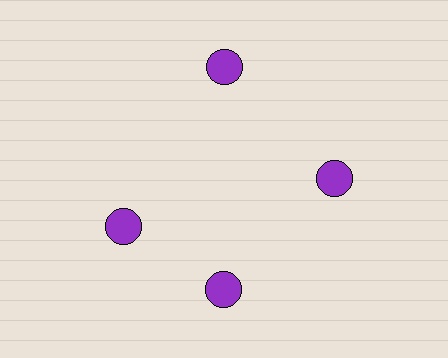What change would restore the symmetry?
The symmetry would be restored by rotating it back into even spacing with its neighbors so that all 4 circles sit at equal angles and equal distance from the center.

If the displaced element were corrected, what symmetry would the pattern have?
It would have 4-fold rotational symmetry — the pattern would map onto itself every 90 degrees.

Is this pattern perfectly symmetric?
No. The 4 purple circles are arranged in a ring, but one element near the 9 o'clock position is rotated out of alignment along the ring, breaking the 4-fold rotational symmetry.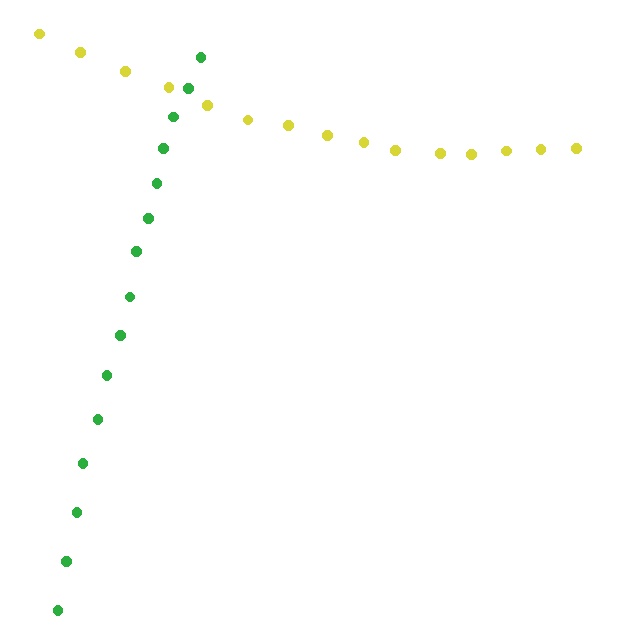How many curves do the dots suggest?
There are 2 distinct paths.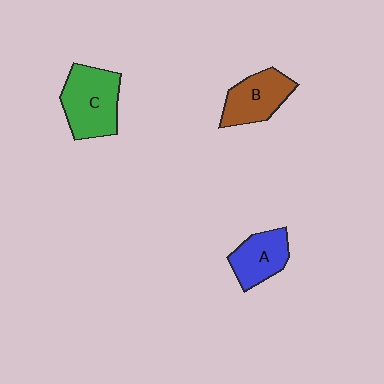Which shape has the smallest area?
Shape A (blue).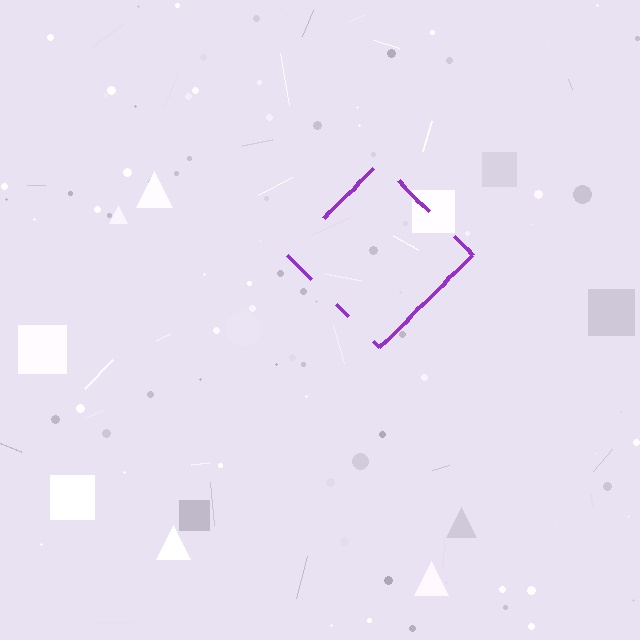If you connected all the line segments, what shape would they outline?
They would outline a diamond.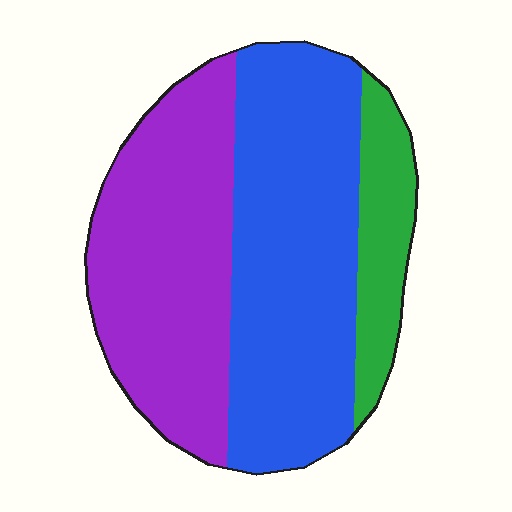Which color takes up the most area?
Blue, at roughly 45%.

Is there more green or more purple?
Purple.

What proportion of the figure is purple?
Purple takes up about two fifths (2/5) of the figure.